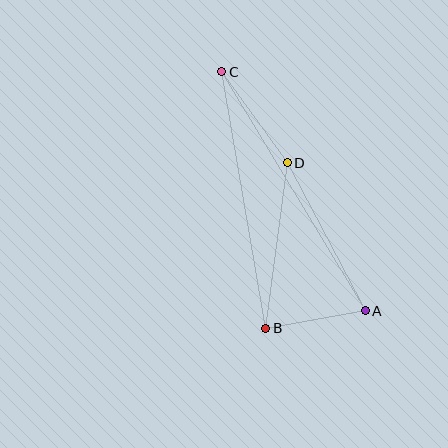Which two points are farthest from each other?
Points A and C are farthest from each other.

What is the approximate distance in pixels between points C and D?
The distance between C and D is approximately 112 pixels.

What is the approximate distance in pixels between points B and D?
The distance between B and D is approximately 167 pixels.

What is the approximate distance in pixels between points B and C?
The distance between B and C is approximately 260 pixels.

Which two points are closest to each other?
Points A and B are closest to each other.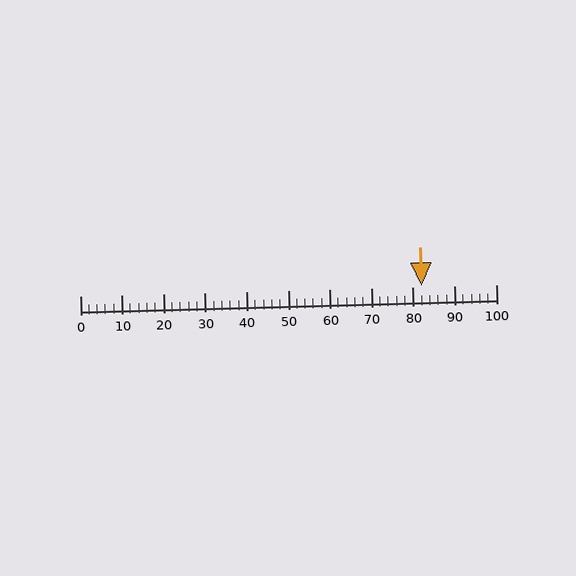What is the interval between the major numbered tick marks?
The major tick marks are spaced 10 units apart.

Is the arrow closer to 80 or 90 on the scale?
The arrow is closer to 80.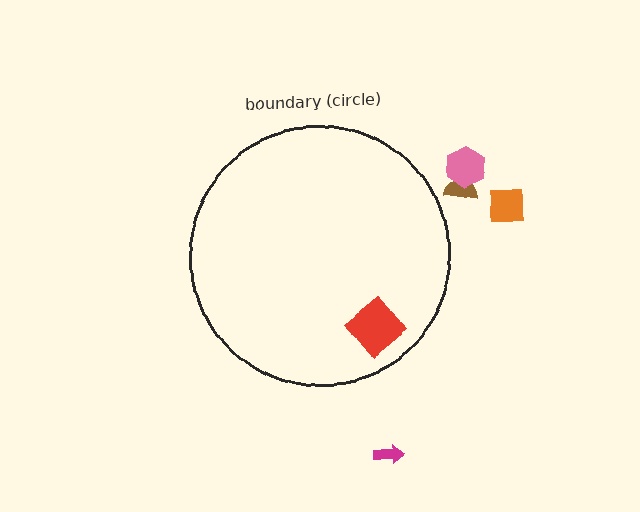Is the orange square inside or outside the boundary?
Outside.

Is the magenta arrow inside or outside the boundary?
Outside.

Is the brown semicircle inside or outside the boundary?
Outside.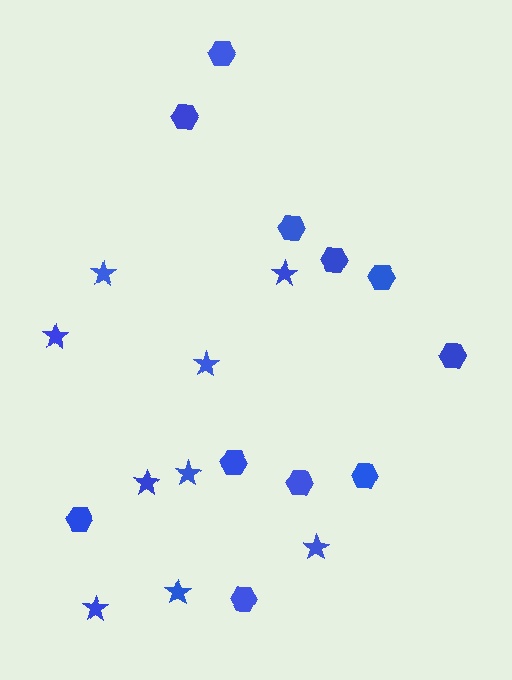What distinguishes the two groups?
There are 2 groups: one group of stars (9) and one group of hexagons (11).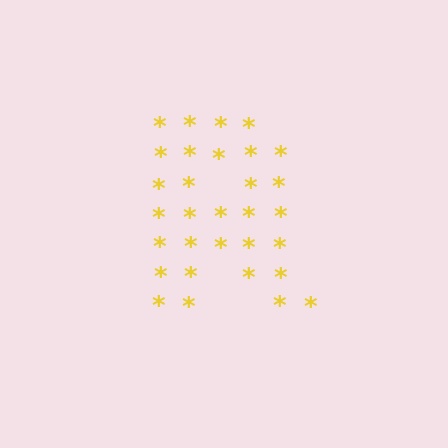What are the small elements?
The small elements are asterisks.